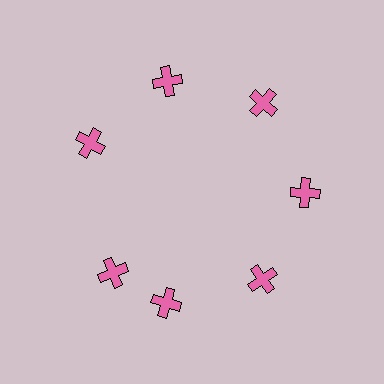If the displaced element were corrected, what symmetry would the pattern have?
It would have 7-fold rotational symmetry — the pattern would map onto itself every 51 degrees.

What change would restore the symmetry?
The symmetry would be restored by rotating it back into even spacing with its neighbors so that all 7 crosses sit at equal angles and equal distance from the center.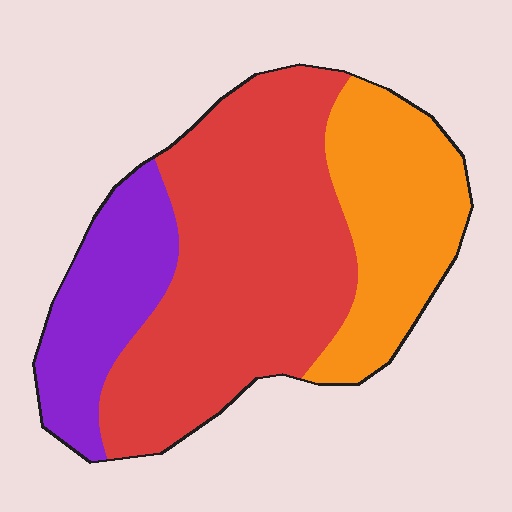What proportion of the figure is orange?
Orange takes up between a quarter and a half of the figure.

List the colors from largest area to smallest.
From largest to smallest: red, orange, purple.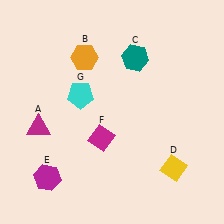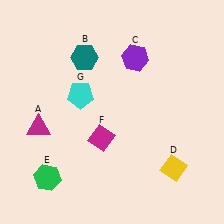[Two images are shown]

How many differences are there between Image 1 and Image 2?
There are 3 differences between the two images.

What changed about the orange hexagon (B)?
In Image 1, B is orange. In Image 2, it changed to teal.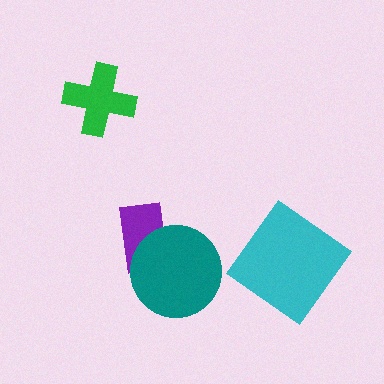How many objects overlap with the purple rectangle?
1 object overlaps with the purple rectangle.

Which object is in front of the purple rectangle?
The teal circle is in front of the purple rectangle.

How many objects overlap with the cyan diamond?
0 objects overlap with the cyan diamond.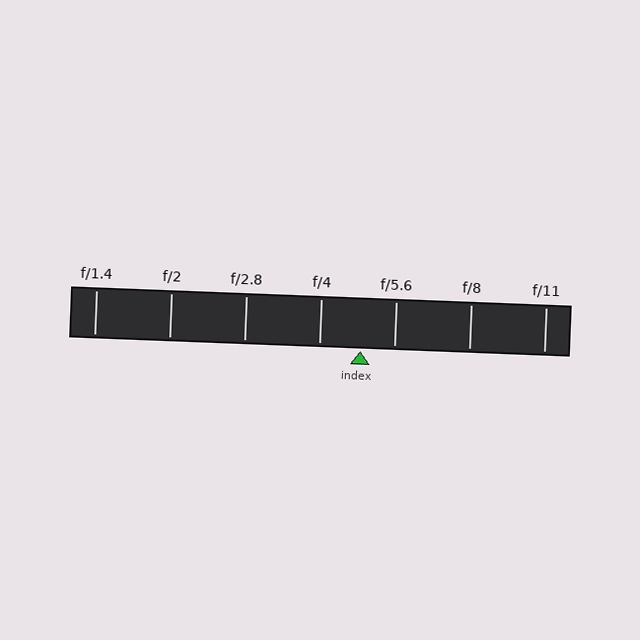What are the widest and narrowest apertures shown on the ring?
The widest aperture shown is f/1.4 and the narrowest is f/11.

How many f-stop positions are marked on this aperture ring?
There are 7 f-stop positions marked.